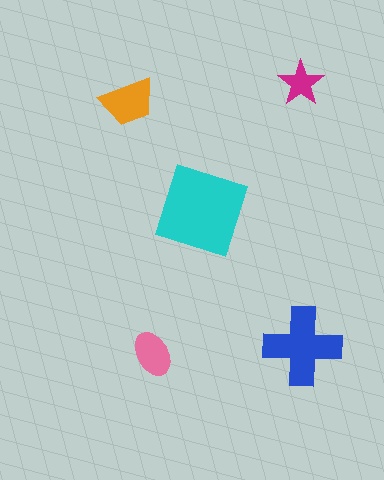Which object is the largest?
The cyan square.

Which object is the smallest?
The magenta star.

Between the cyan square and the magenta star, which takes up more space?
The cyan square.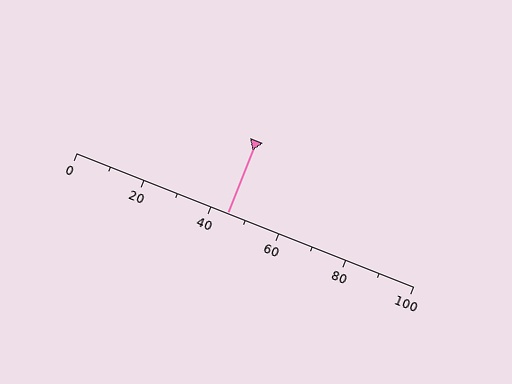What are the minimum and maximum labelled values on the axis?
The axis runs from 0 to 100.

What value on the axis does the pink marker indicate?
The marker indicates approximately 45.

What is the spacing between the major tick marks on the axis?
The major ticks are spaced 20 apart.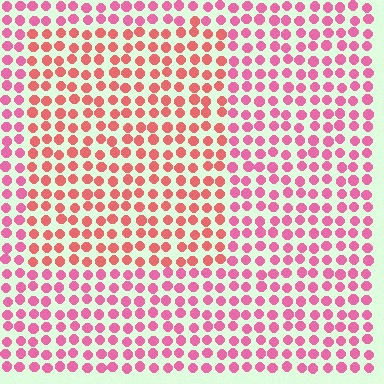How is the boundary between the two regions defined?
The boundary is defined purely by a slight shift in hue (about 28 degrees). Spacing, size, and orientation are identical on both sides.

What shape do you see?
I see a rectangle.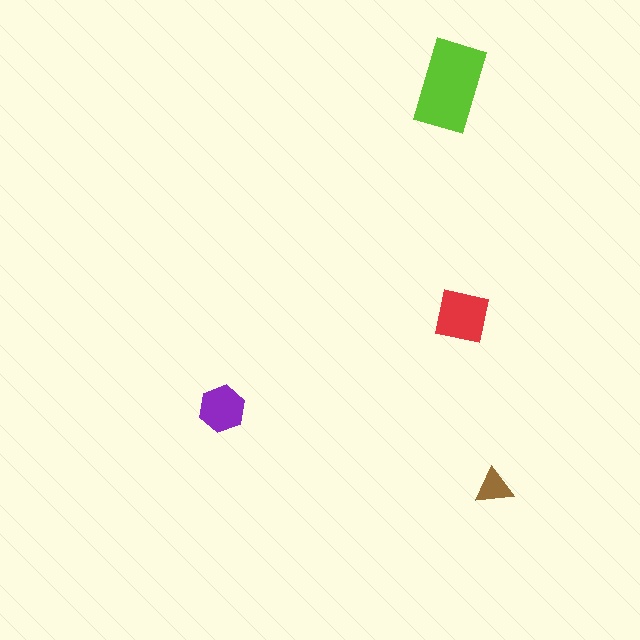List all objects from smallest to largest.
The brown triangle, the purple hexagon, the red square, the lime rectangle.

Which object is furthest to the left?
The purple hexagon is leftmost.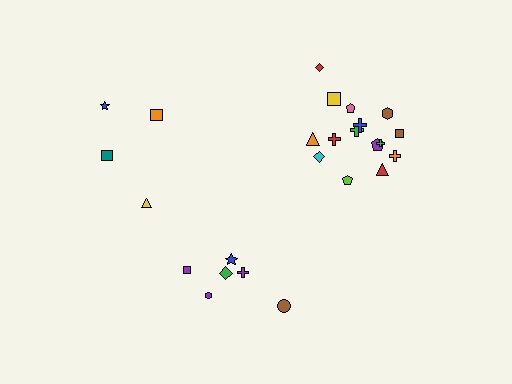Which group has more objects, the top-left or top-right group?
The top-right group.